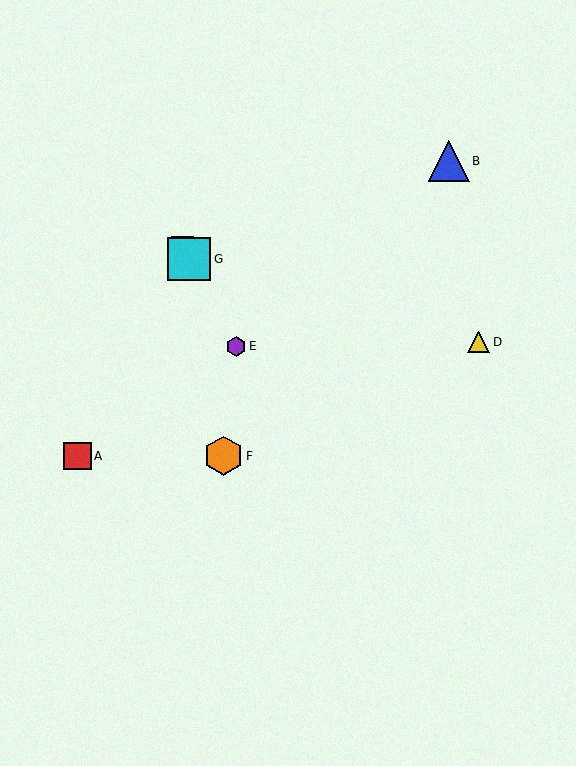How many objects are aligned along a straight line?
3 objects (C, E, G) are aligned along a straight line.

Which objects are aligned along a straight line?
Objects C, E, G are aligned along a straight line.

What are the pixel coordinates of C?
Object C is at (183, 247).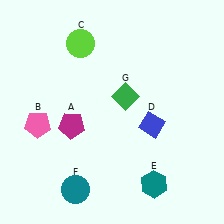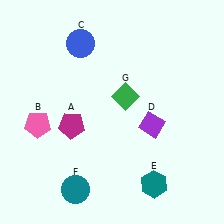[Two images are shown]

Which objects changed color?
C changed from lime to blue. D changed from blue to purple.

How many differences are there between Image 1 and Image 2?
There are 2 differences between the two images.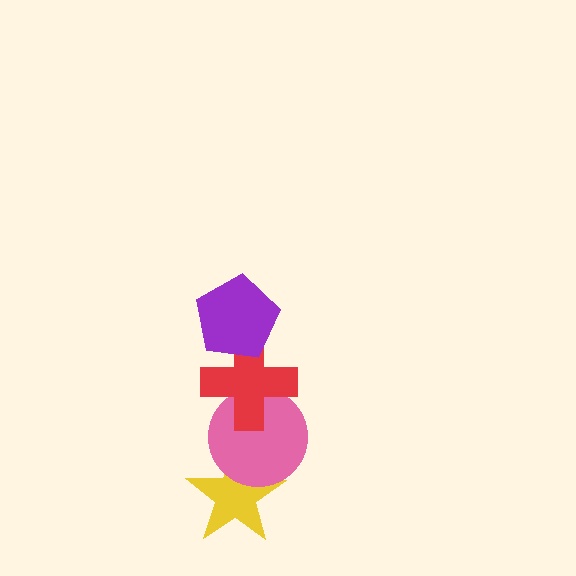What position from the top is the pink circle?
The pink circle is 3rd from the top.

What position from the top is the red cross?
The red cross is 2nd from the top.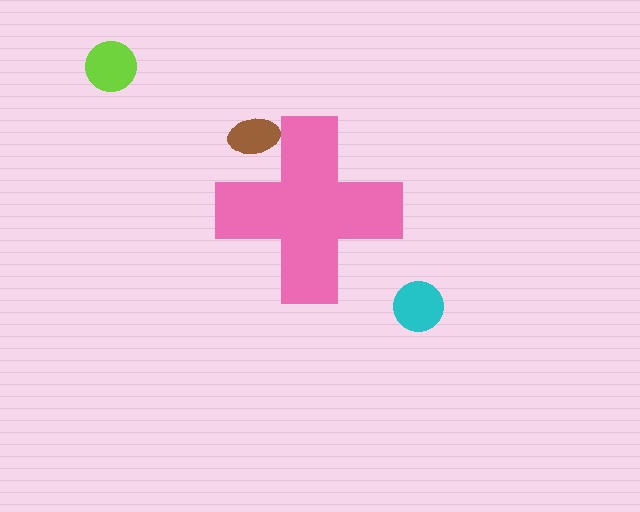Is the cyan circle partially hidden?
No, the cyan circle is fully visible.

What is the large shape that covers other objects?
A pink cross.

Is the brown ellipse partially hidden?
Yes, the brown ellipse is partially hidden behind the pink cross.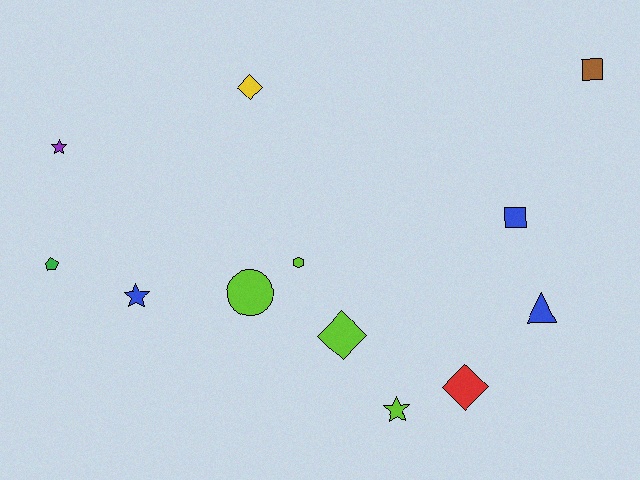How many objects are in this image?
There are 12 objects.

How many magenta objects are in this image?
There are no magenta objects.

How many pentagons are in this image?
There is 1 pentagon.